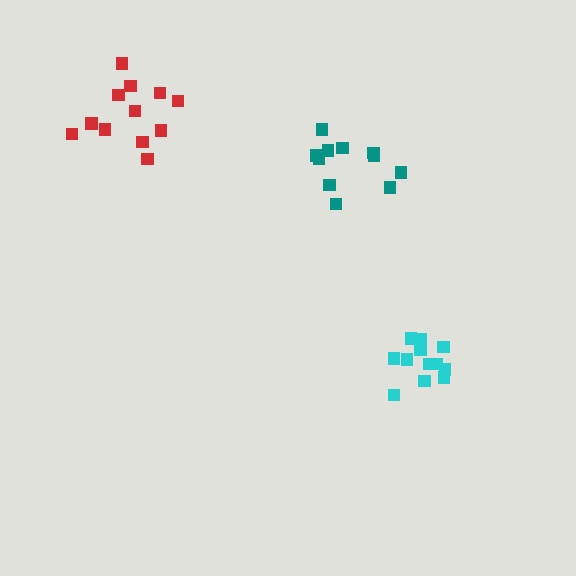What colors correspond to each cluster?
The clusters are colored: cyan, teal, red.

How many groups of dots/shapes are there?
There are 3 groups.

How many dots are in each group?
Group 1: 13 dots, Group 2: 11 dots, Group 3: 12 dots (36 total).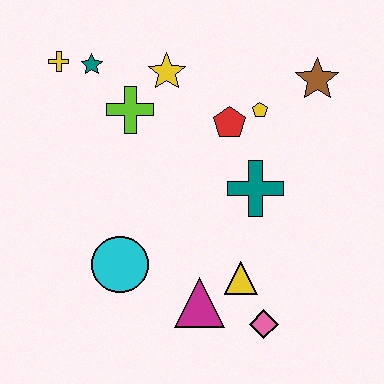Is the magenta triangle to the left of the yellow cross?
No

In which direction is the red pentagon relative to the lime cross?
The red pentagon is to the right of the lime cross.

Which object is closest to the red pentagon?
The yellow pentagon is closest to the red pentagon.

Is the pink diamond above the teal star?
No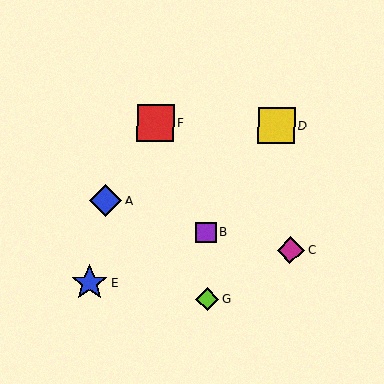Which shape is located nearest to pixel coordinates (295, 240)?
The magenta diamond (labeled C) at (290, 250) is nearest to that location.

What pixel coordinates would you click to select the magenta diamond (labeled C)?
Click at (290, 250) to select the magenta diamond C.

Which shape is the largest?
The red square (labeled F) is the largest.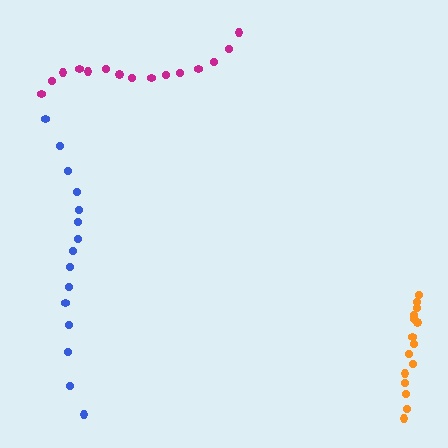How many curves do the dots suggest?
There are 3 distinct paths.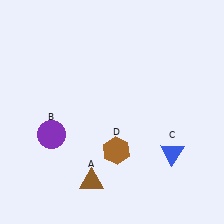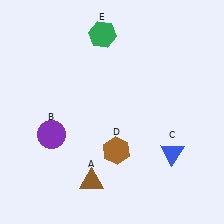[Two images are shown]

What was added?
A green hexagon (E) was added in Image 2.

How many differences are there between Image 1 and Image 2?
There is 1 difference between the two images.